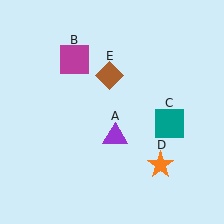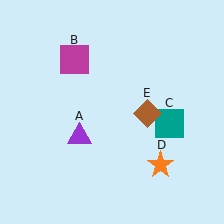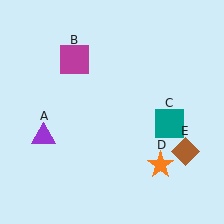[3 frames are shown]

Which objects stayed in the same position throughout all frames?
Magenta square (object B) and teal square (object C) and orange star (object D) remained stationary.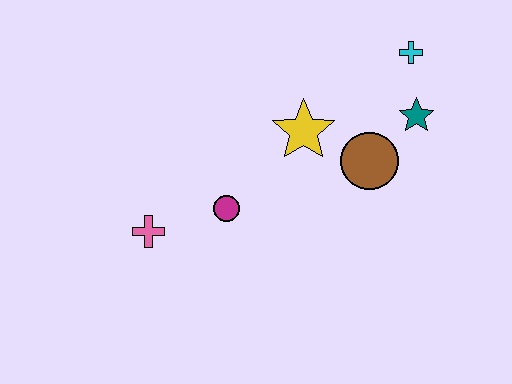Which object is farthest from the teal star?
The pink cross is farthest from the teal star.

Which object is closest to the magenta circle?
The pink cross is closest to the magenta circle.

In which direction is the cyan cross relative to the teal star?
The cyan cross is above the teal star.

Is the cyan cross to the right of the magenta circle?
Yes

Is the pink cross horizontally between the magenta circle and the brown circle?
No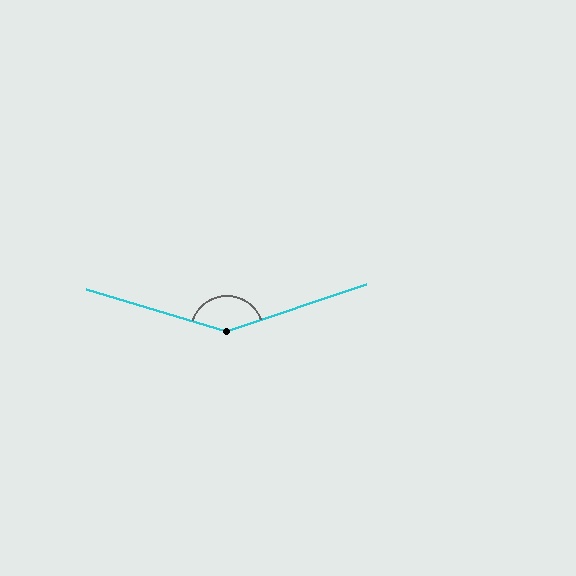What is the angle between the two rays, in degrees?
Approximately 145 degrees.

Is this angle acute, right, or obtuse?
It is obtuse.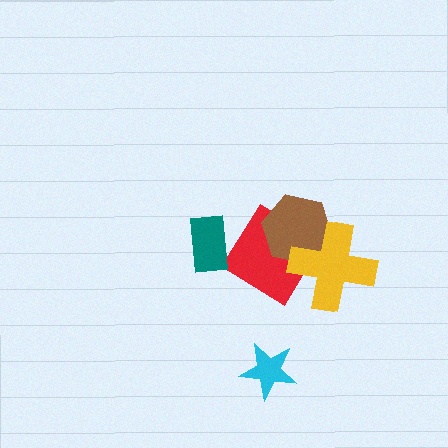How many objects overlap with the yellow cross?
2 objects overlap with the yellow cross.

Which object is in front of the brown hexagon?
The yellow cross is in front of the brown hexagon.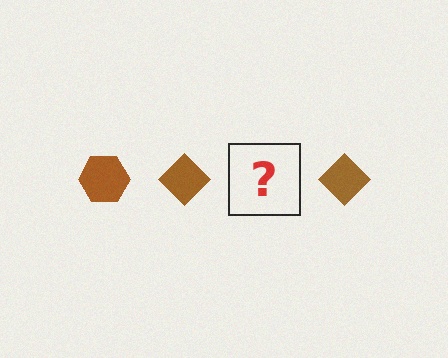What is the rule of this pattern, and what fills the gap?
The rule is that the pattern cycles through hexagon, diamond shapes in brown. The gap should be filled with a brown hexagon.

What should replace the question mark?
The question mark should be replaced with a brown hexagon.